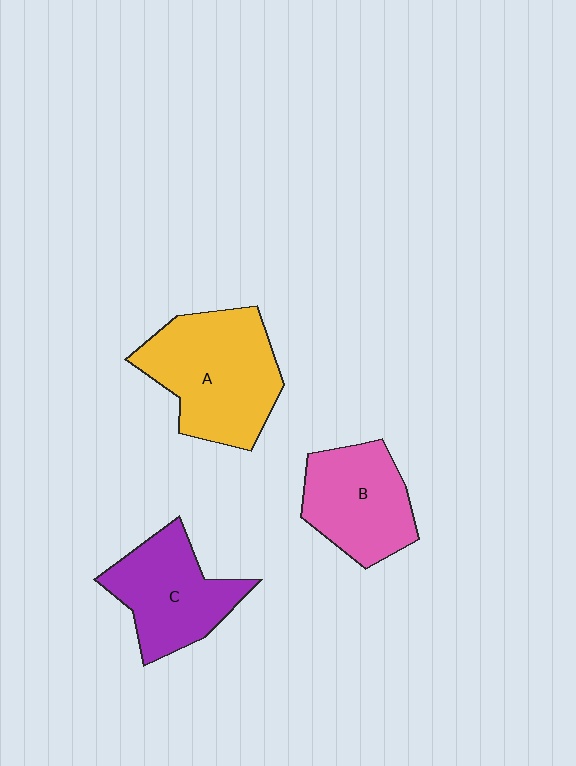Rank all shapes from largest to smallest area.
From largest to smallest: A (yellow), C (purple), B (pink).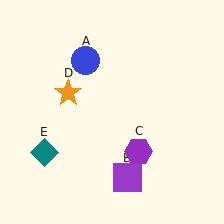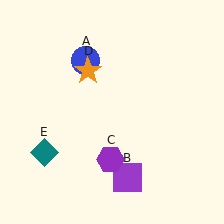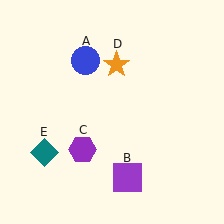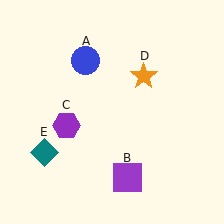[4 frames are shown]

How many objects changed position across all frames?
2 objects changed position: purple hexagon (object C), orange star (object D).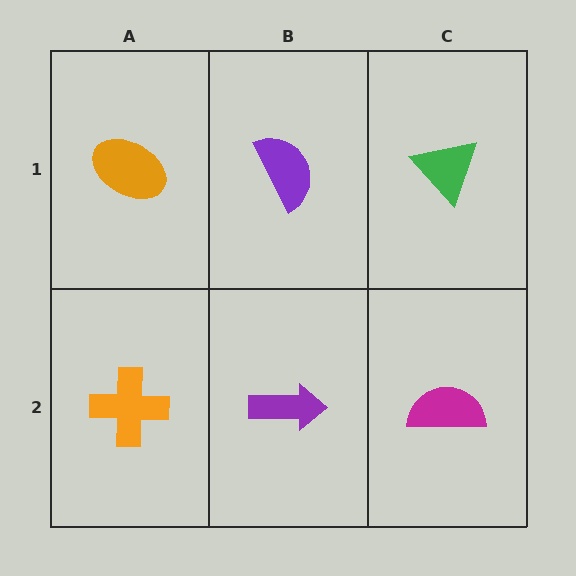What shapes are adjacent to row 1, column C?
A magenta semicircle (row 2, column C), a purple semicircle (row 1, column B).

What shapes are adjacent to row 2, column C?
A green triangle (row 1, column C), a purple arrow (row 2, column B).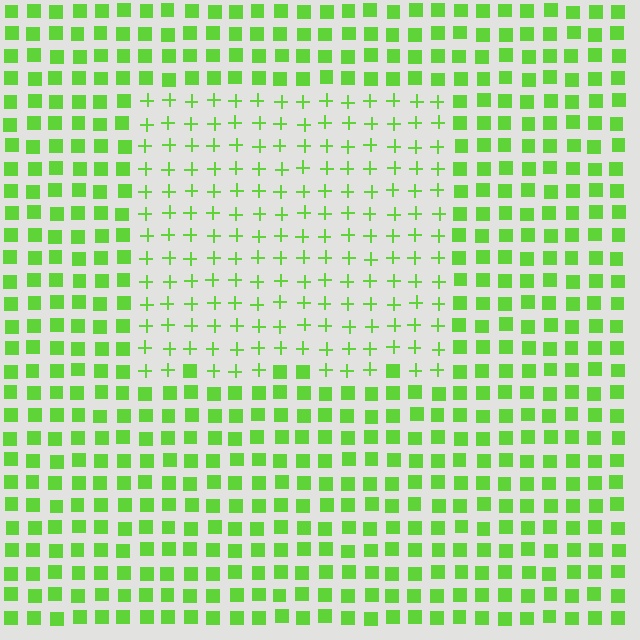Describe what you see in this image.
The image is filled with small lime elements arranged in a uniform grid. A rectangle-shaped region contains plus signs, while the surrounding area contains squares. The boundary is defined purely by the change in element shape.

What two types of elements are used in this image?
The image uses plus signs inside the rectangle region and squares outside it.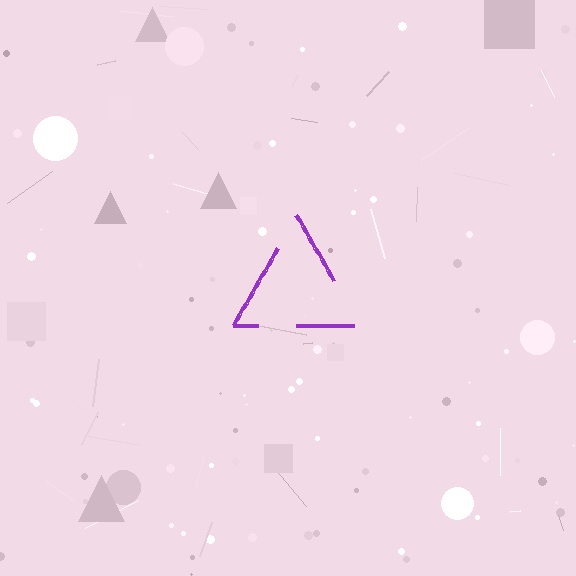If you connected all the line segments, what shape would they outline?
They would outline a triangle.